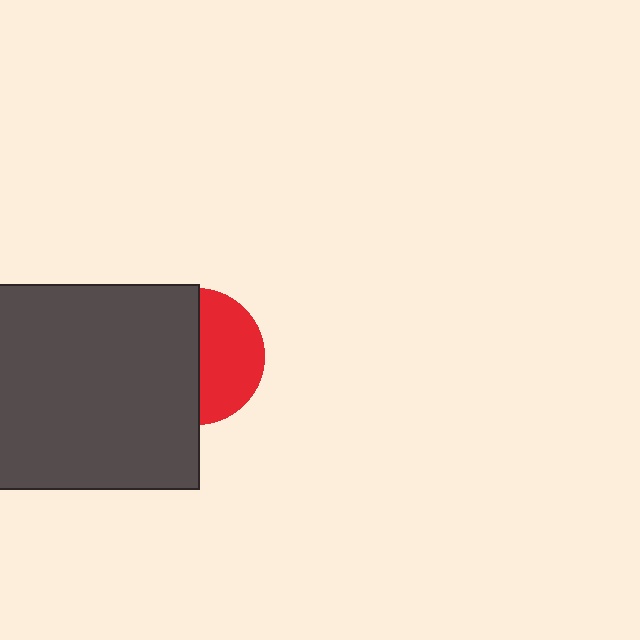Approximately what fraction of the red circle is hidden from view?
Roughly 53% of the red circle is hidden behind the dark gray square.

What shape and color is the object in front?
The object in front is a dark gray square.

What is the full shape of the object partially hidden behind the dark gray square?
The partially hidden object is a red circle.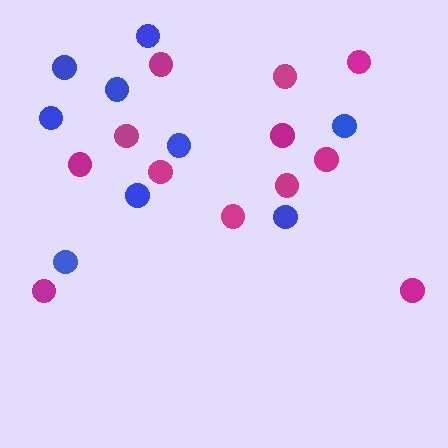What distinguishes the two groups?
There are 2 groups: one group of magenta circles (12) and one group of blue circles (9).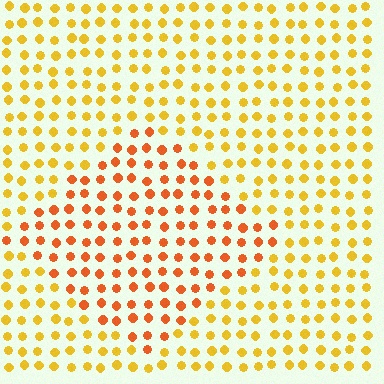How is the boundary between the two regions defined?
The boundary is defined purely by a slight shift in hue (about 30 degrees). Spacing, size, and orientation are identical on both sides.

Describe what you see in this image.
The image is filled with small yellow elements in a uniform arrangement. A diamond-shaped region is visible where the elements are tinted to a slightly different hue, forming a subtle color boundary.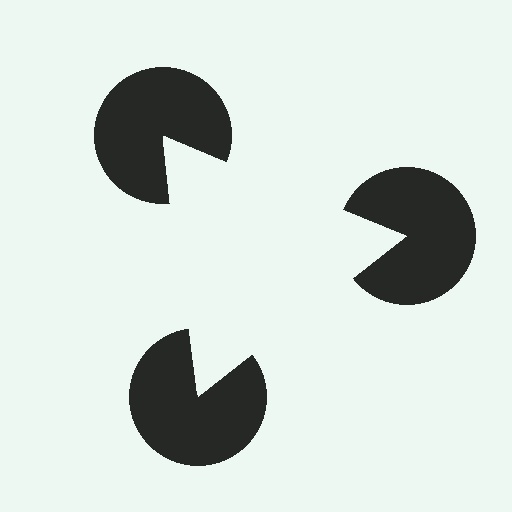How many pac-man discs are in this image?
There are 3 — one at each vertex of the illusory triangle.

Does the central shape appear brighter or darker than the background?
It typically appears slightly brighter than the background, even though no actual brightness change is drawn.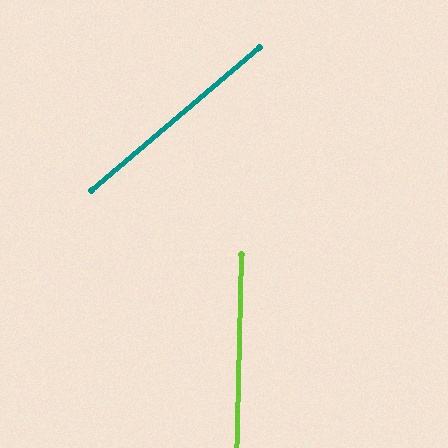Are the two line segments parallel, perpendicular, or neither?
Neither parallel nor perpendicular — they differ by about 48°.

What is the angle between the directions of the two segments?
Approximately 48 degrees.